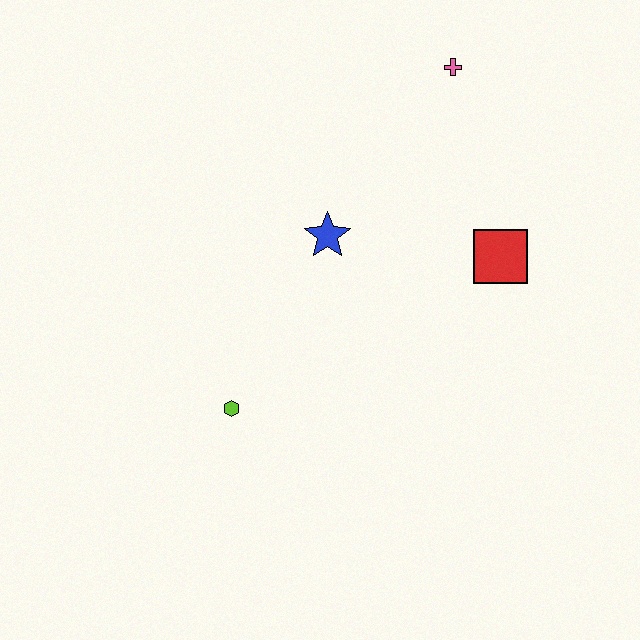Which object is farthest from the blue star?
The pink cross is farthest from the blue star.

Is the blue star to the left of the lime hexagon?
No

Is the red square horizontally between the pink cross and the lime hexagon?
No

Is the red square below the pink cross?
Yes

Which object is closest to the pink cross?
The red square is closest to the pink cross.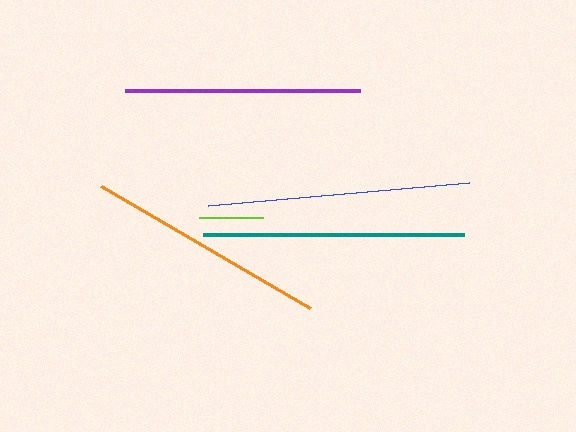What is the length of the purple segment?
The purple segment is approximately 236 pixels long.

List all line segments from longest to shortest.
From longest to shortest: blue, teal, orange, purple, lime.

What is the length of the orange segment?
The orange segment is approximately 242 pixels long.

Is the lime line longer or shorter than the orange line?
The orange line is longer than the lime line.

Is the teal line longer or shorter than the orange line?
The teal line is longer than the orange line.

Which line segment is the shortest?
The lime line is the shortest at approximately 64 pixels.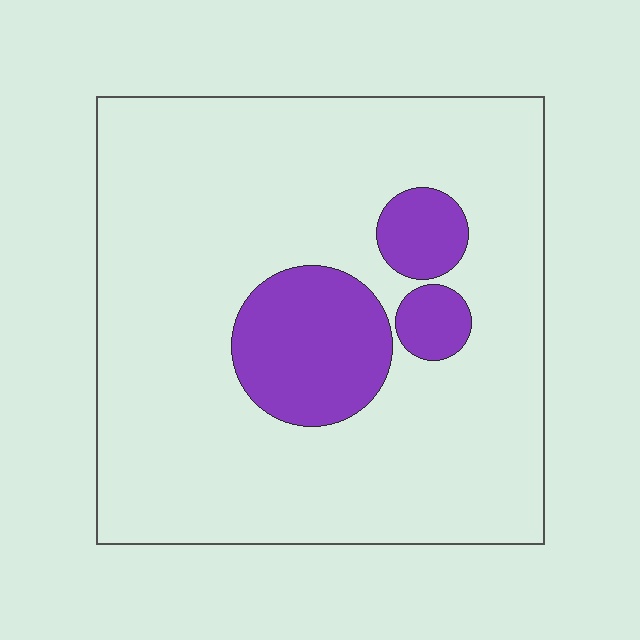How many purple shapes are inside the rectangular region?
3.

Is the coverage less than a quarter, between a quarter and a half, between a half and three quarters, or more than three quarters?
Less than a quarter.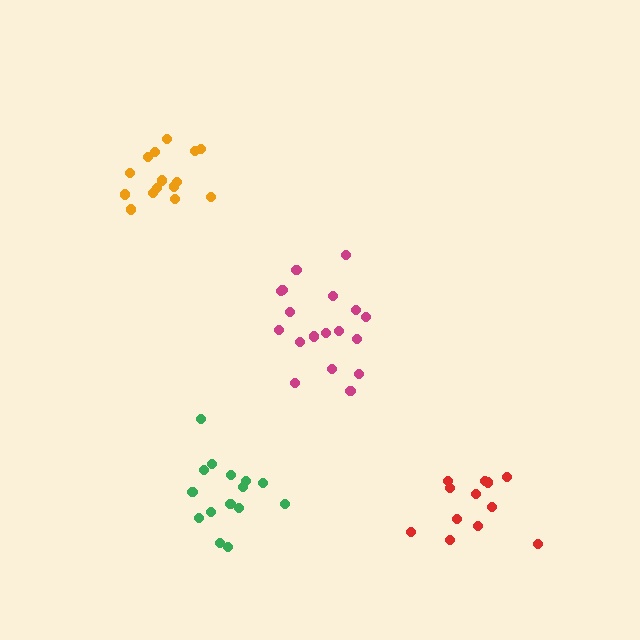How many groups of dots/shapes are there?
There are 4 groups.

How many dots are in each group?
Group 1: 15 dots, Group 2: 15 dots, Group 3: 12 dots, Group 4: 18 dots (60 total).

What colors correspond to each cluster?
The clusters are colored: orange, green, red, magenta.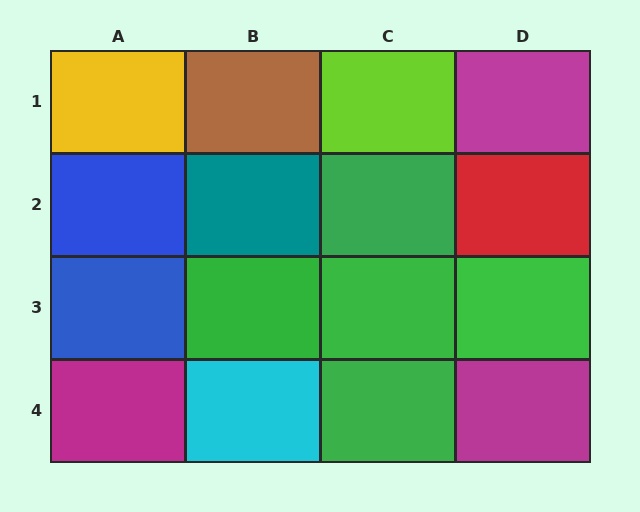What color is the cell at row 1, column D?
Magenta.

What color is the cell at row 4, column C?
Green.